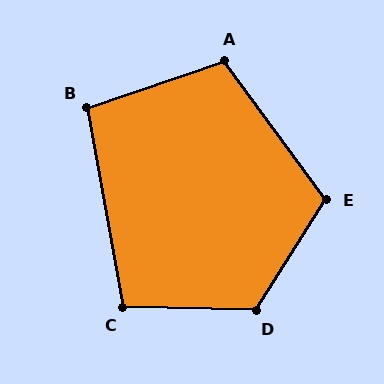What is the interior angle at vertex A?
Approximately 108 degrees (obtuse).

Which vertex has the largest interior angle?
D, at approximately 121 degrees.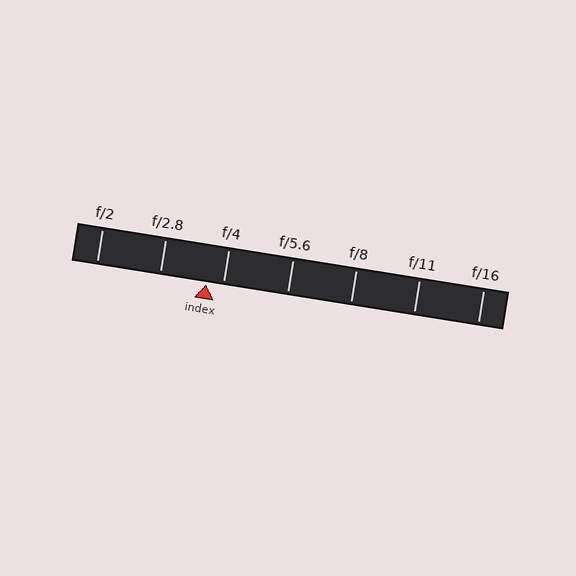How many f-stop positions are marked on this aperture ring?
There are 7 f-stop positions marked.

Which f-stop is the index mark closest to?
The index mark is closest to f/4.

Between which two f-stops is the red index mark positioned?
The index mark is between f/2.8 and f/4.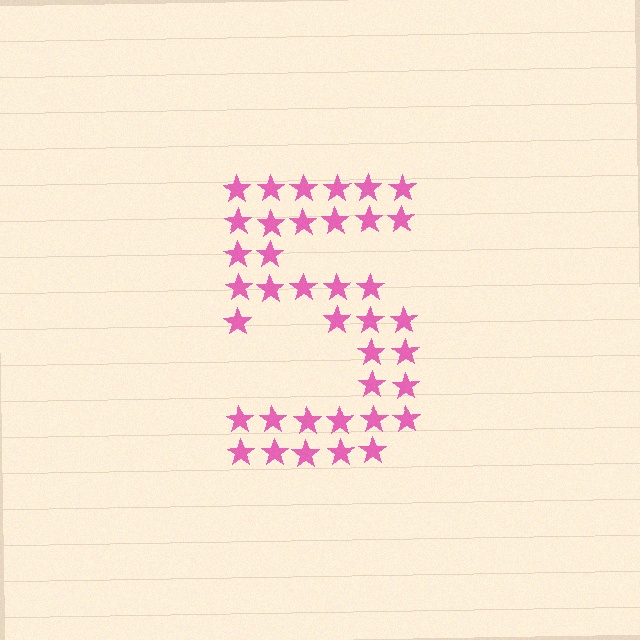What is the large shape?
The large shape is the digit 5.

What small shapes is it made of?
It is made of small stars.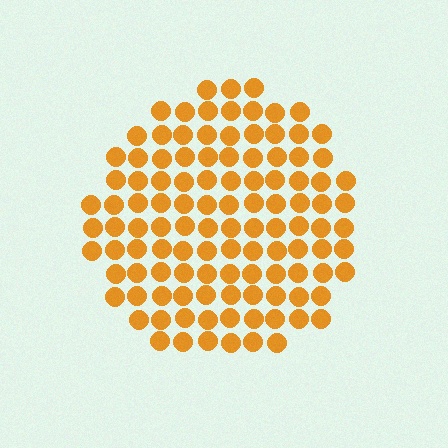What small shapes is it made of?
It is made of small circles.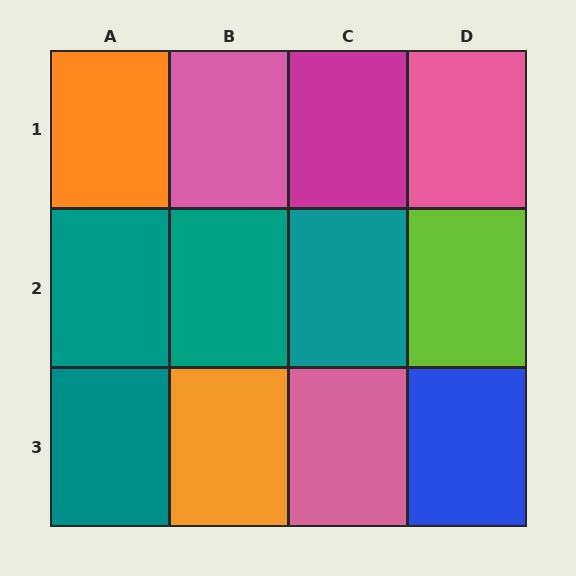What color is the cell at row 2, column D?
Lime.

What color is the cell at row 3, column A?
Teal.